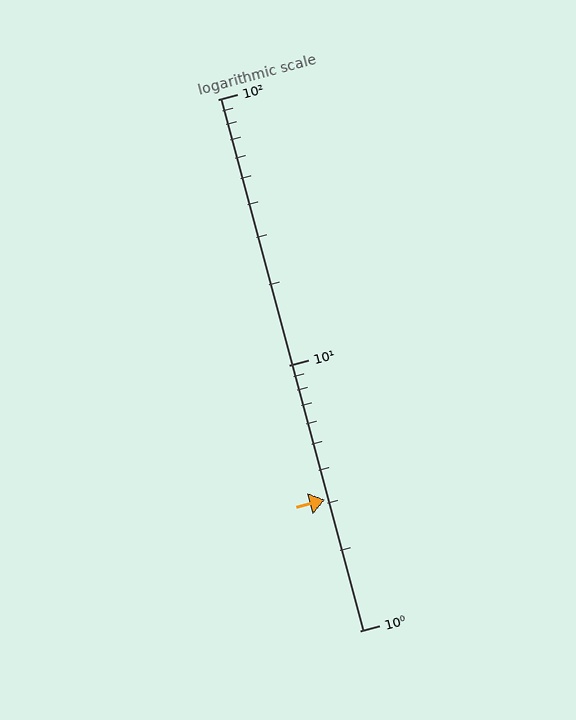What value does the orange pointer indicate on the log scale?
The pointer indicates approximately 3.1.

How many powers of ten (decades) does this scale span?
The scale spans 2 decades, from 1 to 100.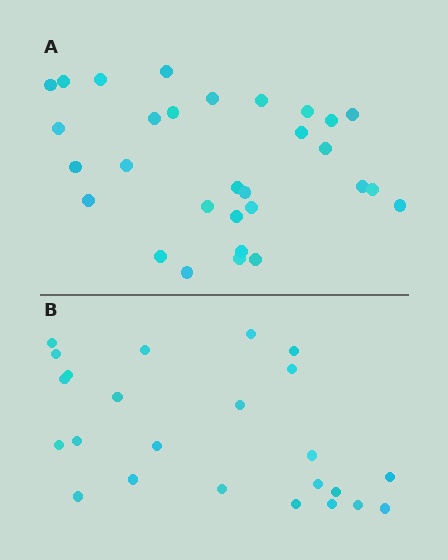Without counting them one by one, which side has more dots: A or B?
Region A (the top region) has more dots.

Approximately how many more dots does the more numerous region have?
Region A has about 6 more dots than region B.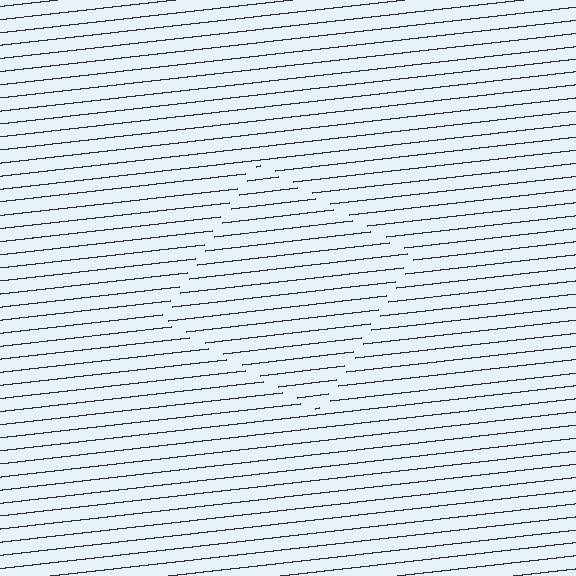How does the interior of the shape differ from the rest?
The interior of the shape contains the same grating, shifted by half a period — the contour is defined by the phase discontinuity where line-ends from the inner and outer gratings abut.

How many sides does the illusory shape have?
4 sides — the line-ends trace a square.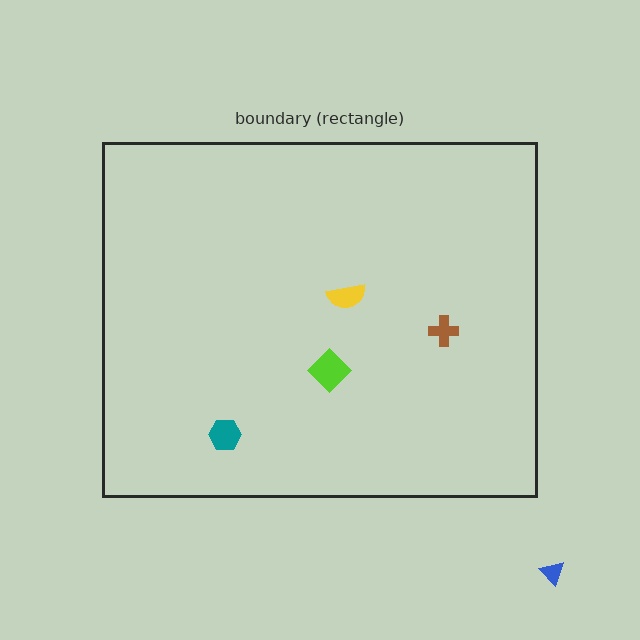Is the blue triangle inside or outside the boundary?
Outside.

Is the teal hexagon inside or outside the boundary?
Inside.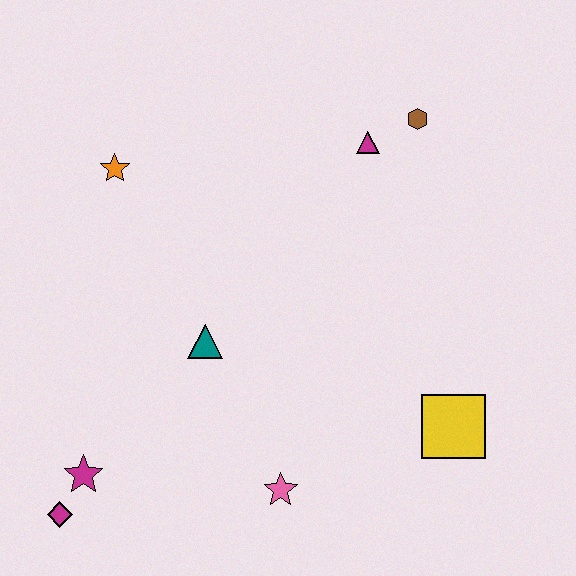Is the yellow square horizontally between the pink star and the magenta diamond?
No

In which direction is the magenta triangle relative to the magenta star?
The magenta triangle is above the magenta star.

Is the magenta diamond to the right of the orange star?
No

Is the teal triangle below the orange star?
Yes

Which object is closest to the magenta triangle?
The brown hexagon is closest to the magenta triangle.